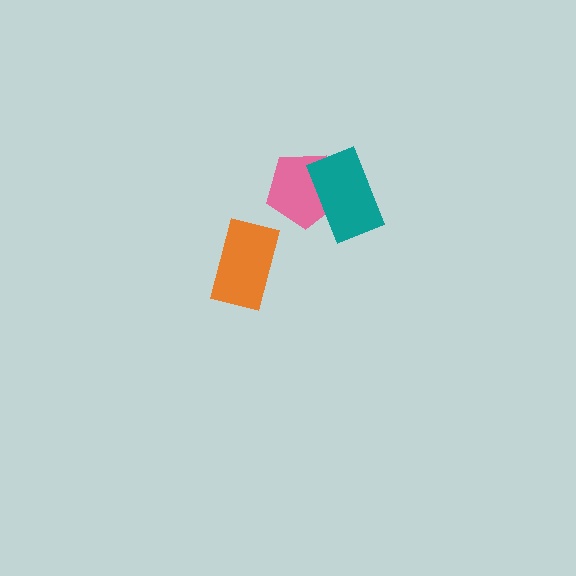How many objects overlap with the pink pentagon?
1 object overlaps with the pink pentagon.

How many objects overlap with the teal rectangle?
1 object overlaps with the teal rectangle.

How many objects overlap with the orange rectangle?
0 objects overlap with the orange rectangle.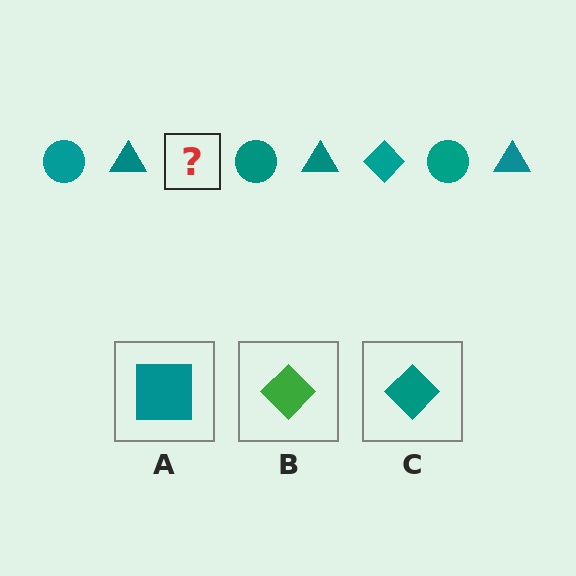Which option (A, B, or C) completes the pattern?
C.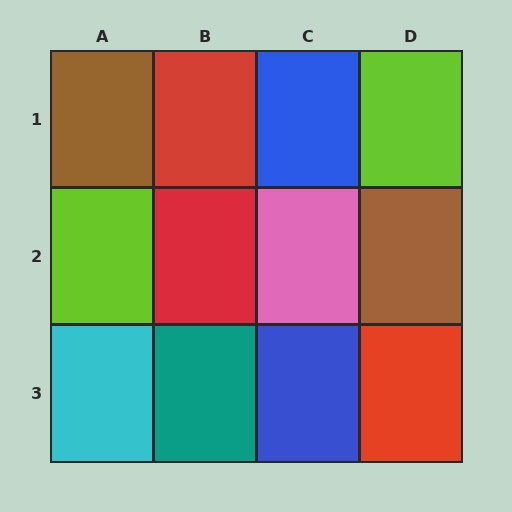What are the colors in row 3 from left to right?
Cyan, teal, blue, red.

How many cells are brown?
2 cells are brown.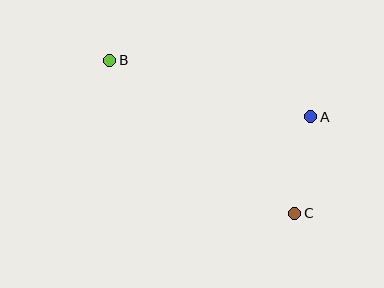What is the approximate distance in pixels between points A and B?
The distance between A and B is approximately 209 pixels.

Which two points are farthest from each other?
Points B and C are farthest from each other.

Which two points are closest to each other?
Points A and C are closest to each other.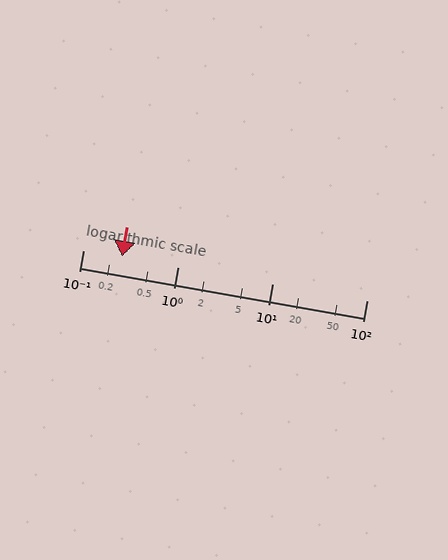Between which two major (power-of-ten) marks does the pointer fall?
The pointer is between 0.1 and 1.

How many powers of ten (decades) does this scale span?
The scale spans 3 decades, from 0.1 to 100.